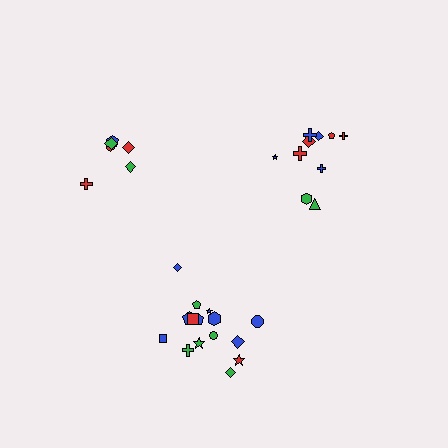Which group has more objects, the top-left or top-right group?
The top-right group.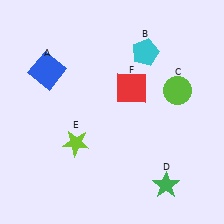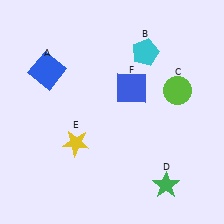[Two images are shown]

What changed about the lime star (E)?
In Image 1, E is lime. In Image 2, it changed to yellow.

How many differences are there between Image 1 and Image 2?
There are 2 differences between the two images.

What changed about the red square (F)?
In Image 1, F is red. In Image 2, it changed to blue.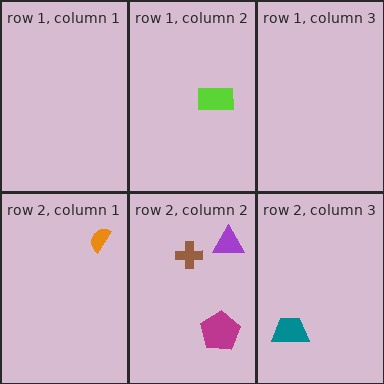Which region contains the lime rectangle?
The row 1, column 2 region.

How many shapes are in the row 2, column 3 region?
1.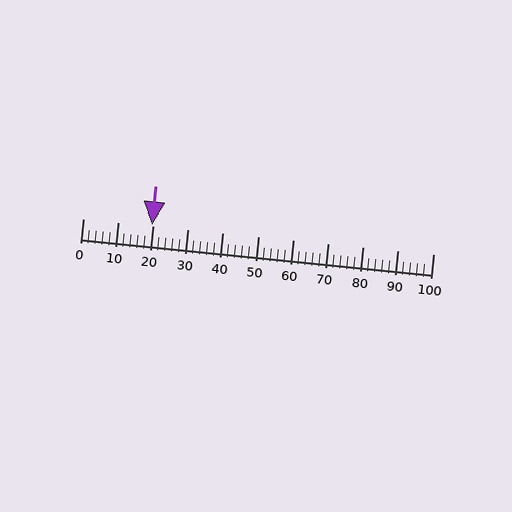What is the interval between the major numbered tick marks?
The major tick marks are spaced 10 units apart.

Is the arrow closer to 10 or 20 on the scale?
The arrow is closer to 20.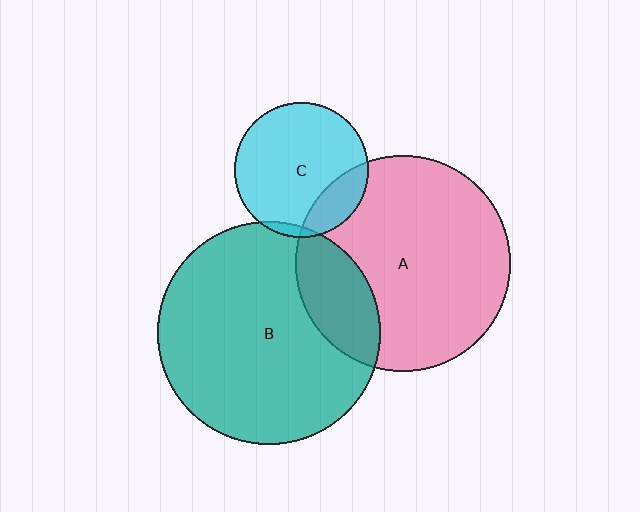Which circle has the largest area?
Circle B (teal).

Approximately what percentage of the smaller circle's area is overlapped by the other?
Approximately 20%.